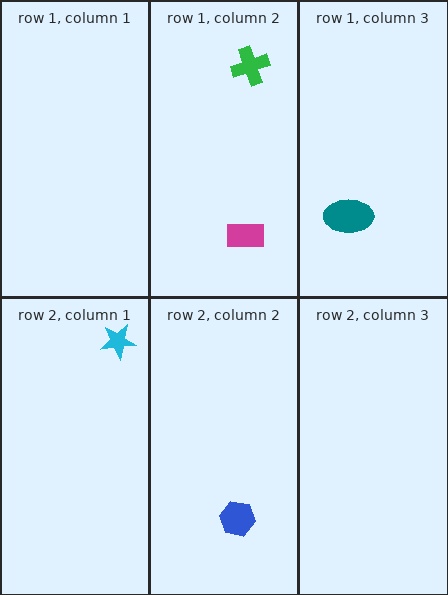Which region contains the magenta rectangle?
The row 1, column 2 region.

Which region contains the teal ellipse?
The row 1, column 3 region.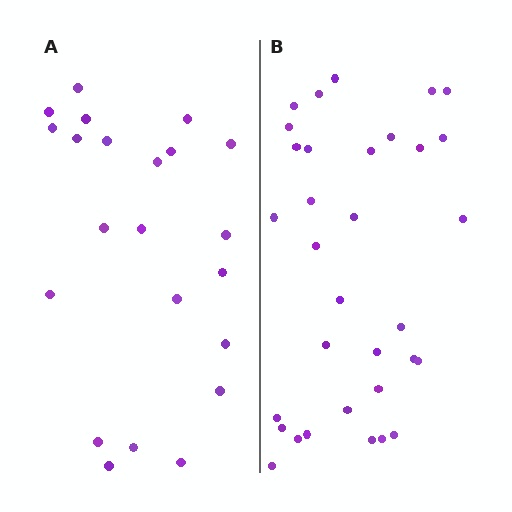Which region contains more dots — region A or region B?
Region B (the right region) has more dots.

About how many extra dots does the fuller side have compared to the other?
Region B has roughly 12 or so more dots than region A.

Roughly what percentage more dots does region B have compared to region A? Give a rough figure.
About 50% more.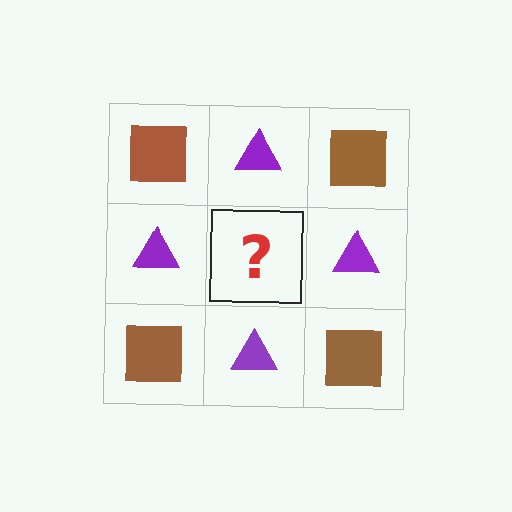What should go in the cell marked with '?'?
The missing cell should contain a brown square.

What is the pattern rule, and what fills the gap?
The rule is that it alternates brown square and purple triangle in a checkerboard pattern. The gap should be filled with a brown square.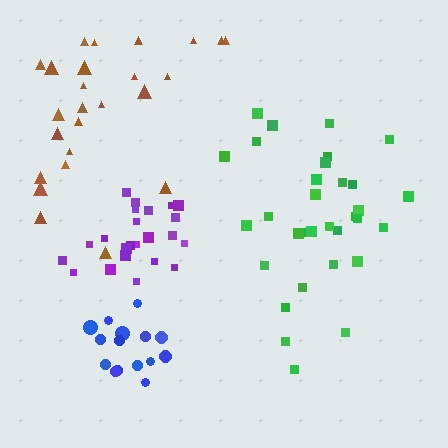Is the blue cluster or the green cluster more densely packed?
Blue.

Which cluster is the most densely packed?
Blue.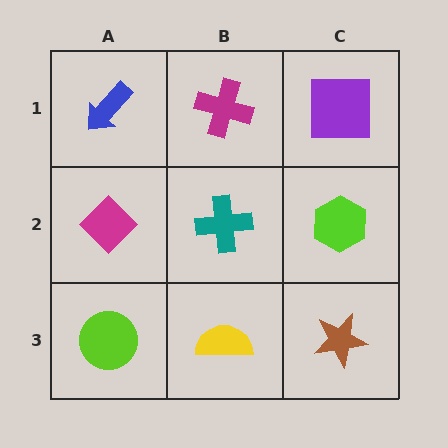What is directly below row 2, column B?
A yellow semicircle.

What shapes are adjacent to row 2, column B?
A magenta cross (row 1, column B), a yellow semicircle (row 3, column B), a magenta diamond (row 2, column A), a lime hexagon (row 2, column C).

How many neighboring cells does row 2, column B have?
4.